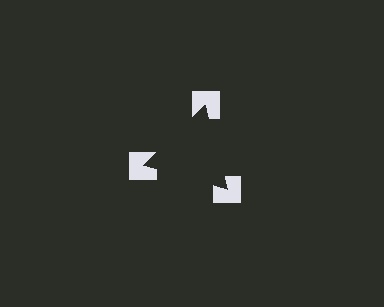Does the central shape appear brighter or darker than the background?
It typically appears slightly darker than the background, even though no actual brightness change is drawn.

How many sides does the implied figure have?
3 sides.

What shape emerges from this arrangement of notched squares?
An illusory triangle — its edges are inferred from the aligned wedge cuts in the notched squares, not physically drawn.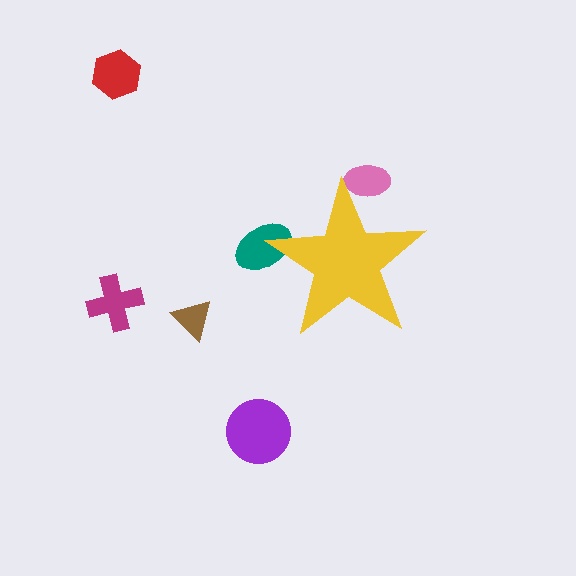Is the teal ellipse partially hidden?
Yes, the teal ellipse is partially hidden behind the yellow star.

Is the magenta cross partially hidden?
No, the magenta cross is fully visible.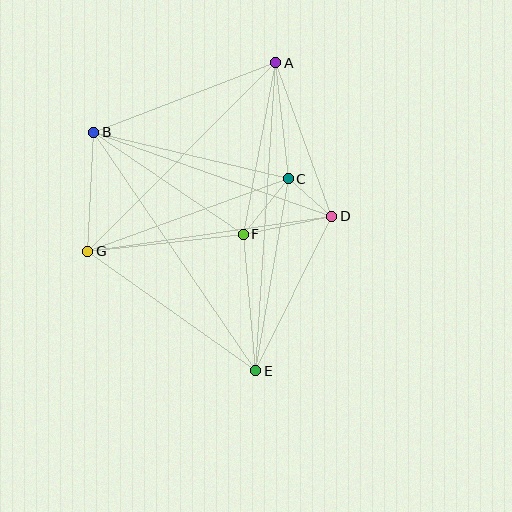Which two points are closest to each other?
Points C and D are closest to each other.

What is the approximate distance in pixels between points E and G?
The distance between E and G is approximately 206 pixels.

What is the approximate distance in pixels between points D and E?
The distance between D and E is approximately 172 pixels.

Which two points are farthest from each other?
Points A and E are farthest from each other.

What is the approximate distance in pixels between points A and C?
The distance between A and C is approximately 117 pixels.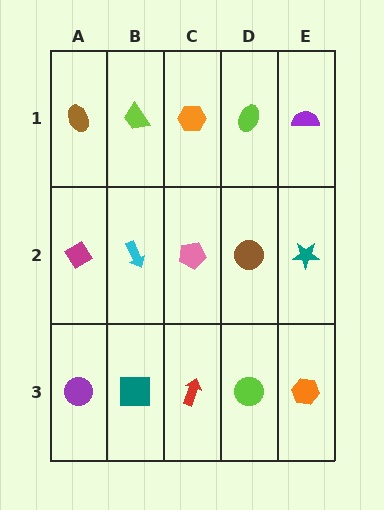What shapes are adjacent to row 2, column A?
A brown ellipse (row 1, column A), a purple circle (row 3, column A), a cyan arrow (row 2, column B).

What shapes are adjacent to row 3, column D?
A brown circle (row 2, column D), a red arrow (row 3, column C), an orange hexagon (row 3, column E).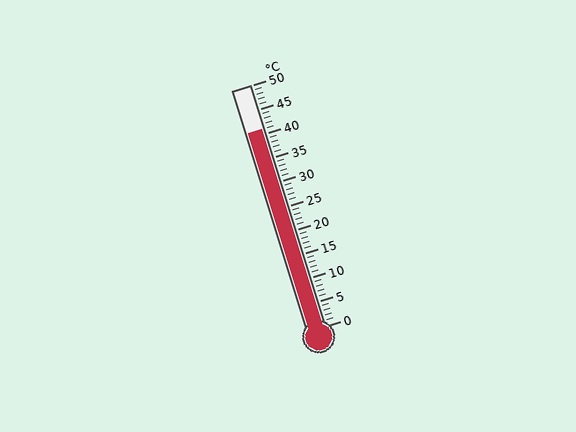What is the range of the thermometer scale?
The thermometer scale ranges from 0°C to 50°C.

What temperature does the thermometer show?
The thermometer shows approximately 41°C.